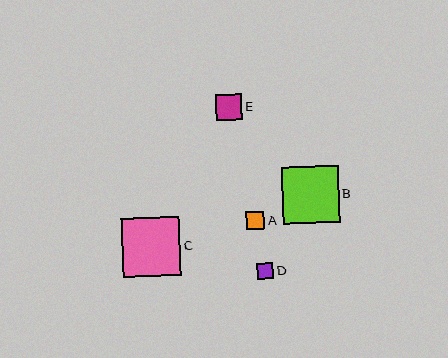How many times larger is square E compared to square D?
Square E is approximately 1.6 times the size of square D.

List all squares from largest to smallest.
From largest to smallest: C, B, E, A, D.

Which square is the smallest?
Square D is the smallest with a size of approximately 16 pixels.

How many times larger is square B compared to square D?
Square B is approximately 3.5 times the size of square D.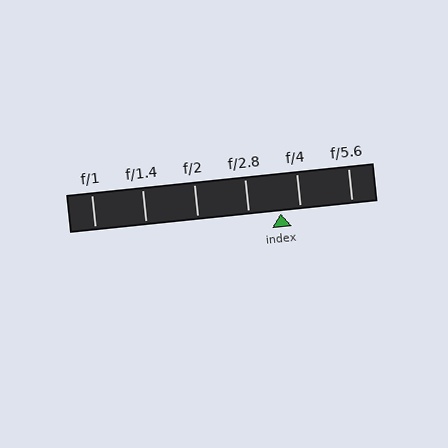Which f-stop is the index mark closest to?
The index mark is closest to f/4.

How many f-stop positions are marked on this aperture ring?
There are 6 f-stop positions marked.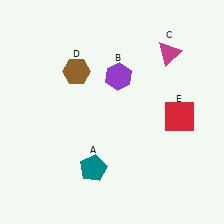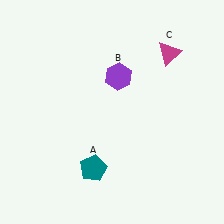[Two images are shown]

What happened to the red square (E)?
The red square (E) was removed in Image 2. It was in the bottom-right area of Image 1.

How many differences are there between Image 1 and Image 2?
There are 2 differences between the two images.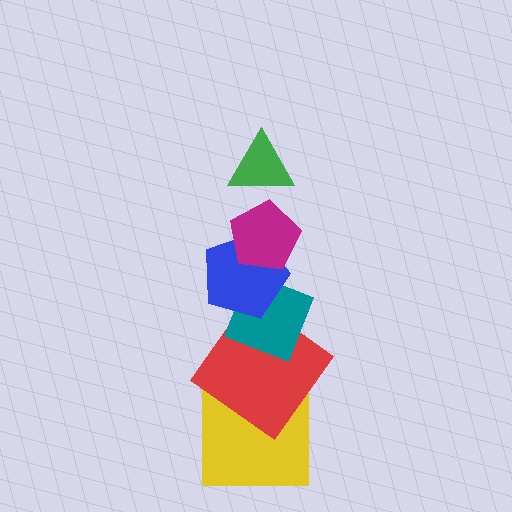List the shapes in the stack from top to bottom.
From top to bottom: the green triangle, the magenta pentagon, the blue pentagon, the teal diamond, the red diamond, the yellow square.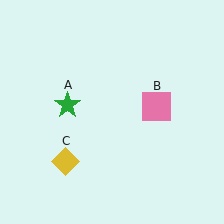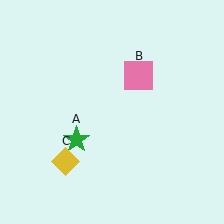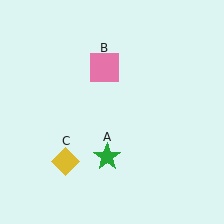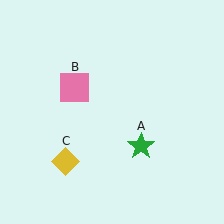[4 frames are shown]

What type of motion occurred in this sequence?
The green star (object A), pink square (object B) rotated counterclockwise around the center of the scene.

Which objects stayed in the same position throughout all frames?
Yellow diamond (object C) remained stationary.